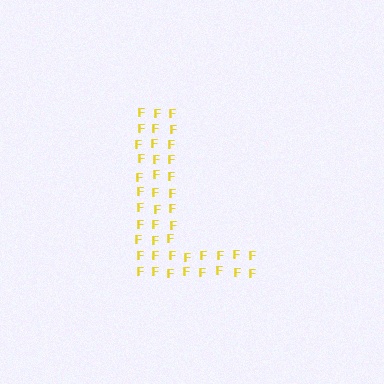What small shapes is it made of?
It is made of small letter F's.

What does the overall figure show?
The overall figure shows the letter L.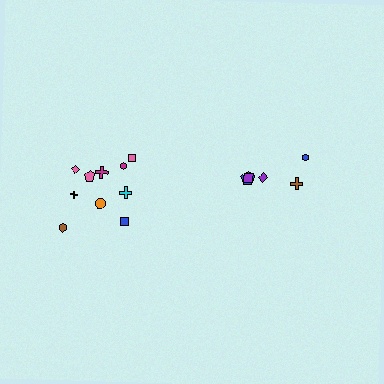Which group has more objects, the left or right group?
The left group.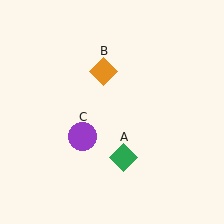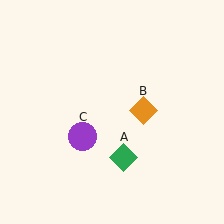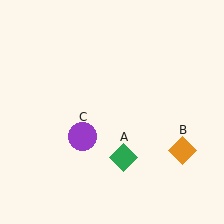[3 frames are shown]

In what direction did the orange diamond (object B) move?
The orange diamond (object B) moved down and to the right.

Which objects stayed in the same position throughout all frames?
Green diamond (object A) and purple circle (object C) remained stationary.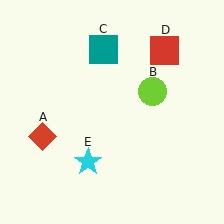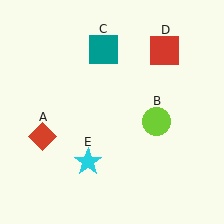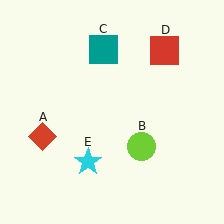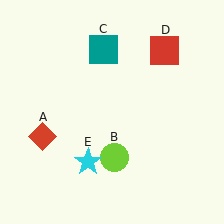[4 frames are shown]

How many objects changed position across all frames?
1 object changed position: lime circle (object B).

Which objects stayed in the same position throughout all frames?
Red diamond (object A) and teal square (object C) and red square (object D) and cyan star (object E) remained stationary.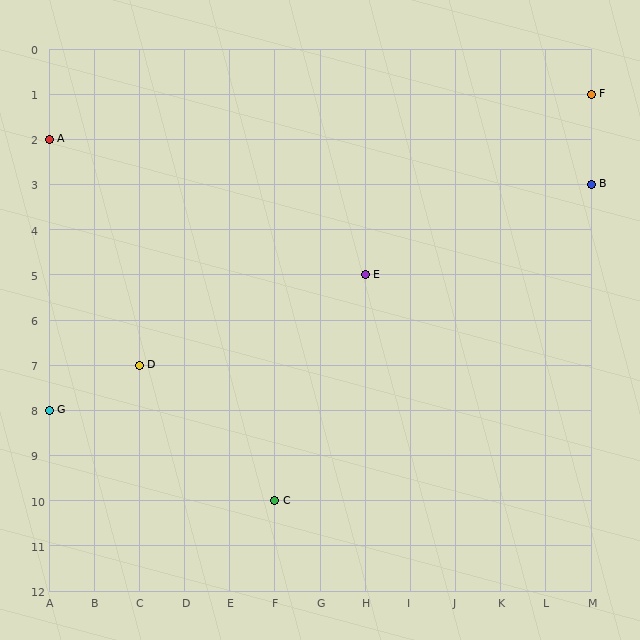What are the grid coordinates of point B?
Point B is at grid coordinates (M, 3).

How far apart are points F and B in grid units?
Points F and B are 2 rows apart.